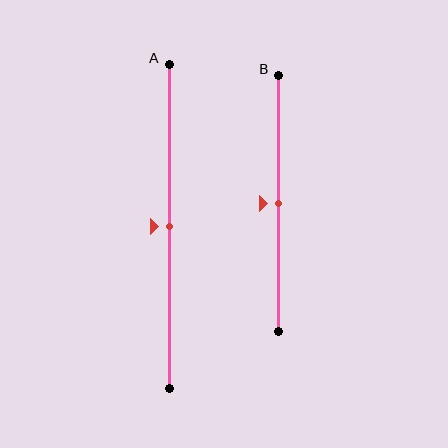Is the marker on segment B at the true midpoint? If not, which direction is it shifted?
Yes, the marker on segment B is at the true midpoint.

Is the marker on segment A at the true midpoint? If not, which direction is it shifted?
Yes, the marker on segment A is at the true midpoint.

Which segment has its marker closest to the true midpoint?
Segment A has its marker closest to the true midpoint.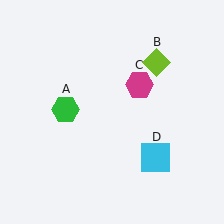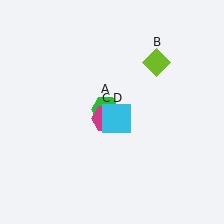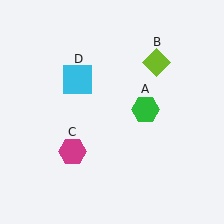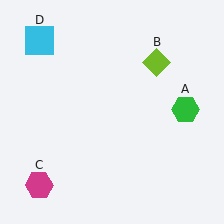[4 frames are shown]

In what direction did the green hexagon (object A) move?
The green hexagon (object A) moved right.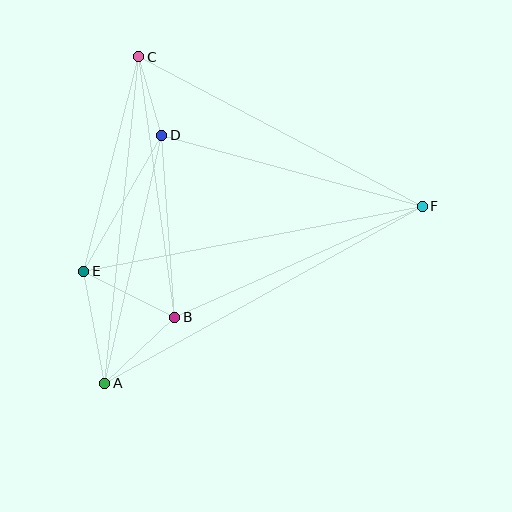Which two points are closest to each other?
Points C and D are closest to each other.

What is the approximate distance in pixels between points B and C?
The distance between B and C is approximately 263 pixels.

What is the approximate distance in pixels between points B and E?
The distance between B and E is approximately 102 pixels.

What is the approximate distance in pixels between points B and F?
The distance between B and F is approximately 272 pixels.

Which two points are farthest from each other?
Points A and F are farthest from each other.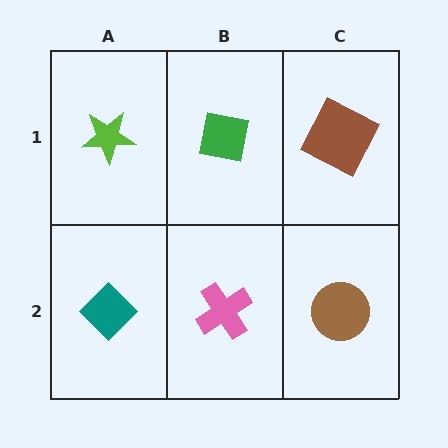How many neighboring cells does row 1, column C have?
2.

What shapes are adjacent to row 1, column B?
A pink cross (row 2, column B), a lime star (row 1, column A), a brown square (row 1, column C).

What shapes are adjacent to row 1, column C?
A brown circle (row 2, column C), a green square (row 1, column B).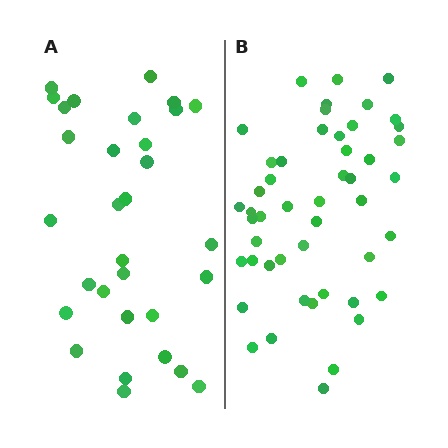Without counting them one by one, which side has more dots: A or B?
Region B (the right region) has more dots.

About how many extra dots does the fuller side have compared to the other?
Region B has approximately 20 more dots than region A.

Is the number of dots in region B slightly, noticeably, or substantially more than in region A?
Region B has substantially more. The ratio is roughly 1.6 to 1.